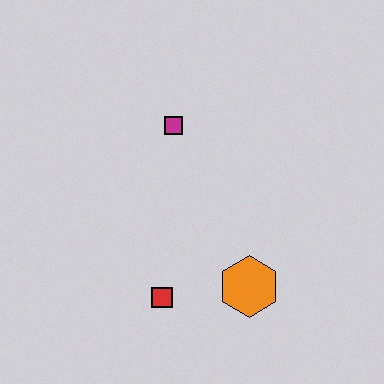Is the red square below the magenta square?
Yes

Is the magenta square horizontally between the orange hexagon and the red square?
Yes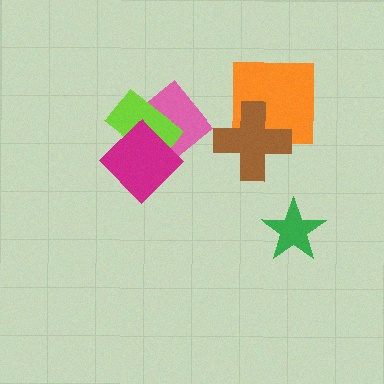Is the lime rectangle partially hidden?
Yes, it is partially covered by another shape.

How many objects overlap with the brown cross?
1 object overlaps with the brown cross.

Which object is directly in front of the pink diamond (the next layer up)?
The lime rectangle is directly in front of the pink diamond.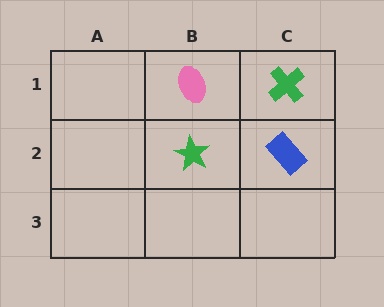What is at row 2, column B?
A green star.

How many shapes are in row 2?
2 shapes.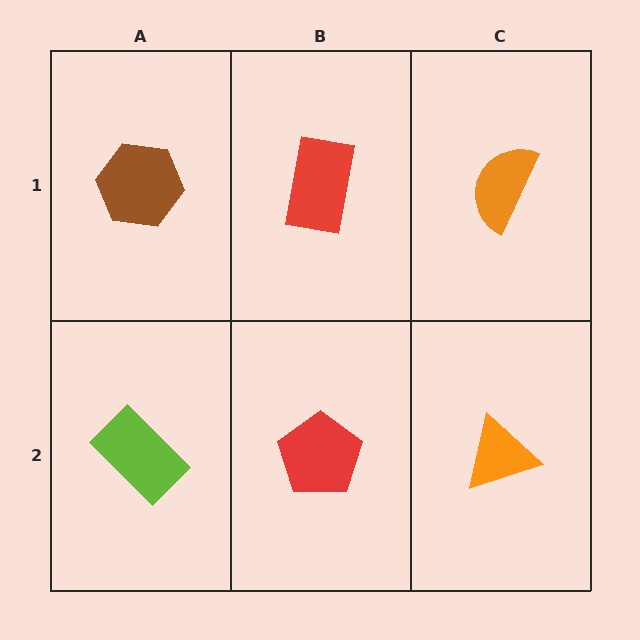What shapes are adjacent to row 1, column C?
An orange triangle (row 2, column C), a red rectangle (row 1, column B).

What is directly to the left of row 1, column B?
A brown hexagon.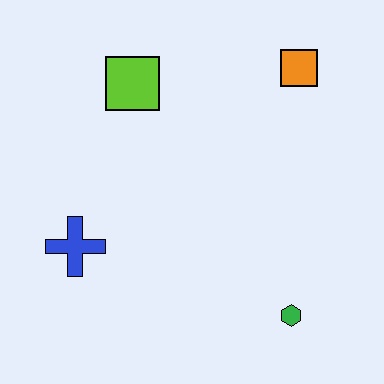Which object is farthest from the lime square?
The green hexagon is farthest from the lime square.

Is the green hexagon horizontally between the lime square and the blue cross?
No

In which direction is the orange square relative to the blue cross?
The orange square is to the right of the blue cross.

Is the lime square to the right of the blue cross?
Yes